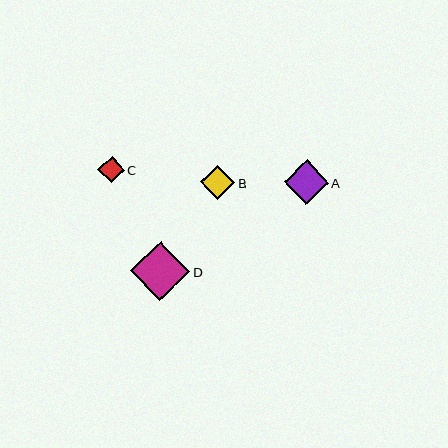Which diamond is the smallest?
Diamond C is the smallest with a size of approximately 26 pixels.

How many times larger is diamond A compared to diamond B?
Diamond A is approximately 1.3 times the size of diamond B.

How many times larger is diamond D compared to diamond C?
Diamond D is approximately 2.2 times the size of diamond C.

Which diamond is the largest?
Diamond D is the largest with a size of approximately 59 pixels.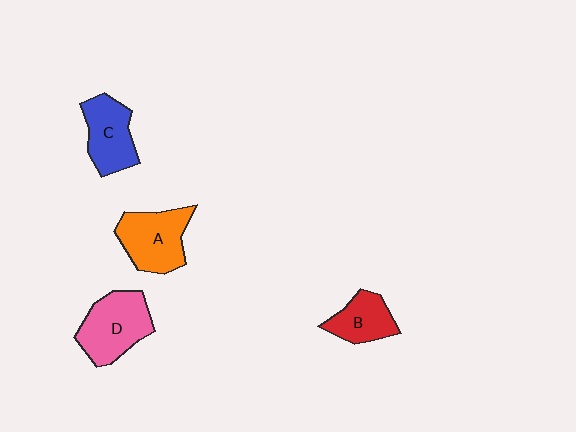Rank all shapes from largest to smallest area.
From largest to smallest: D (pink), A (orange), C (blue), B (red).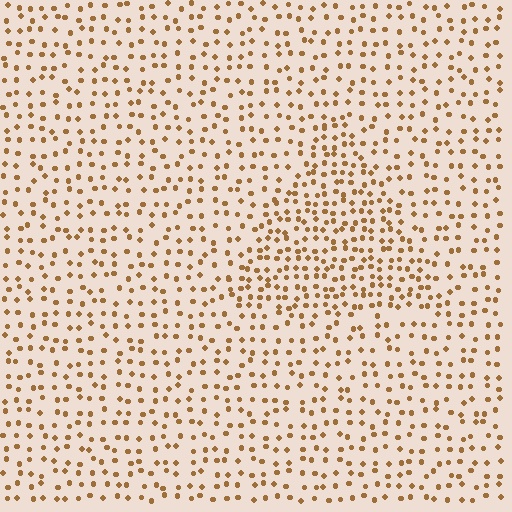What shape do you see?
I see a triangle.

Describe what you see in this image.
The image contains small brown elements arranged at two different densities. A triangle-shaped region is visible where the elements are more densely packed than the surrounding area.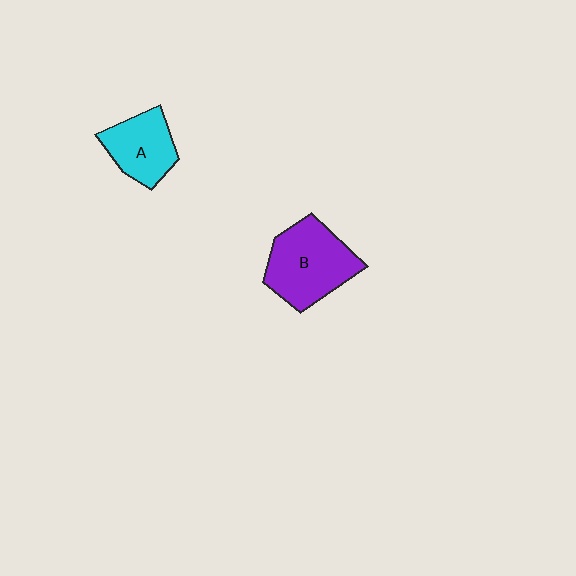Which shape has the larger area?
Shape B (purple).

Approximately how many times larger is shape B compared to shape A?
Approximately 1.5 times.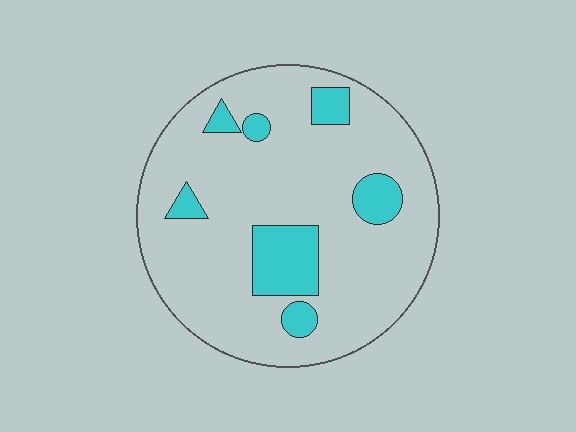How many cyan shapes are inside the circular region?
7.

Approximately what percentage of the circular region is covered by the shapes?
Approximately 15%.